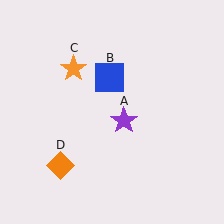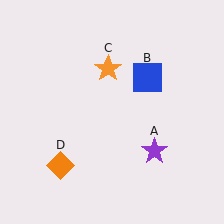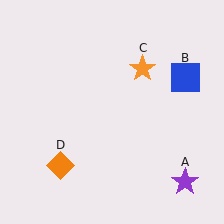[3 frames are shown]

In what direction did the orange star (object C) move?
The orange star (object C) moved right.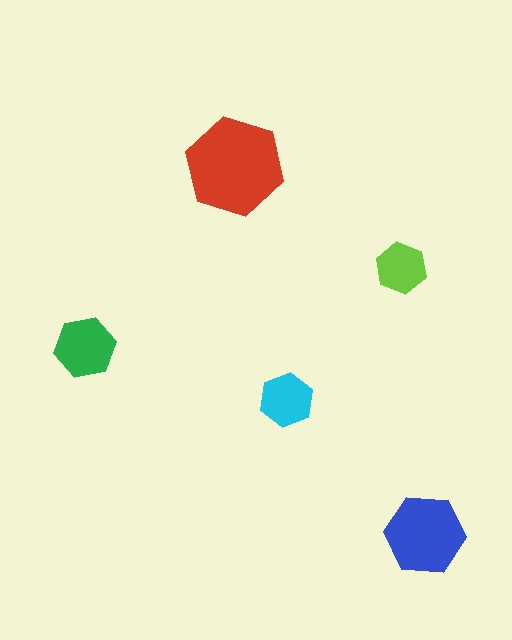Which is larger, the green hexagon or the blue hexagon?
The blue one.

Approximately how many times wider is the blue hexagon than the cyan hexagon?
About 1.5 times wider.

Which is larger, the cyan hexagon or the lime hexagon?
The cyan one.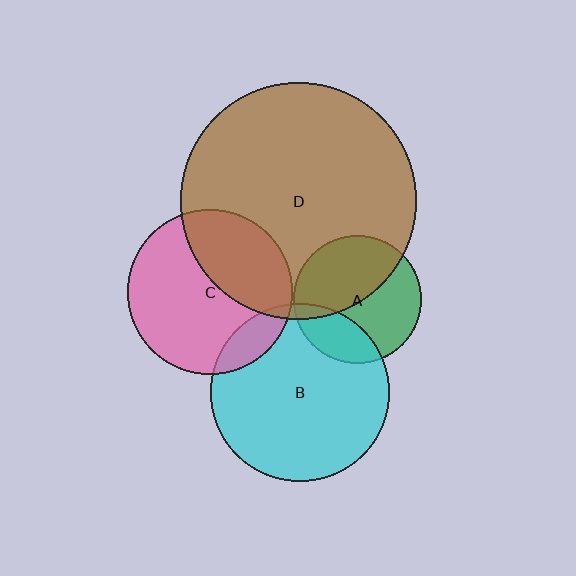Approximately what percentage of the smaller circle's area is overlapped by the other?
Approximately 5%.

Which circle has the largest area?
Circle D (brown).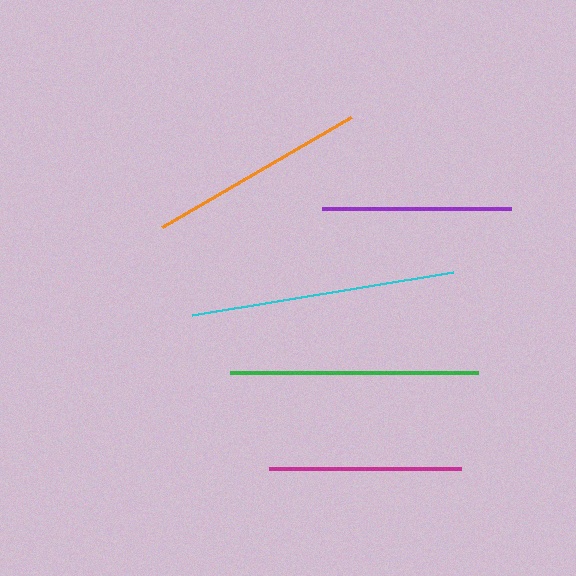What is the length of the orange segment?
The orange segment is approximately 219 pixels long.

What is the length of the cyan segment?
The cyan segment is approximately 265 pixels long.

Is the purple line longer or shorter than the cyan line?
The cyan line is longer than the purple line.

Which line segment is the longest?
The cyan line is the longest at approximately 265 pixels.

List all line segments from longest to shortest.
From longest to shortest: cyan, green, orange, magenta, purple.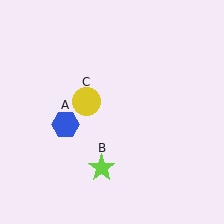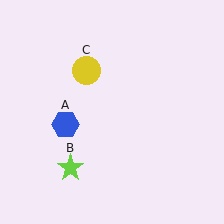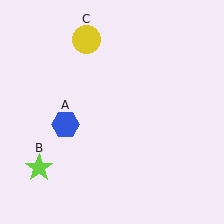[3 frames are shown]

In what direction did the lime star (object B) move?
The lime star (object B) moved left.